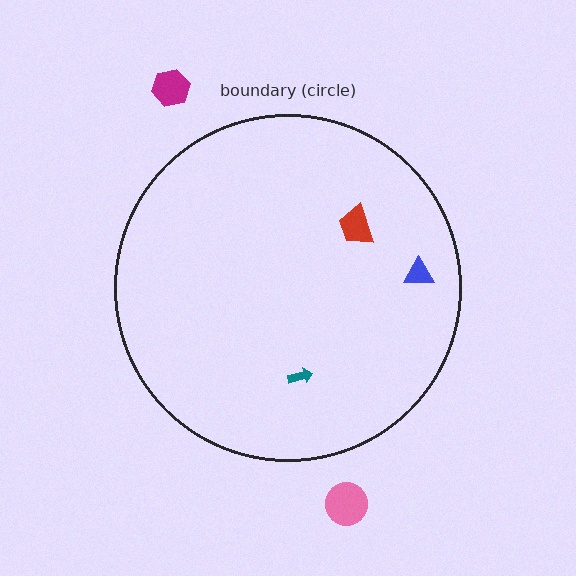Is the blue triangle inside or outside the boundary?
Inside.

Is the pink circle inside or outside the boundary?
Outside.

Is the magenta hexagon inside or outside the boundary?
Outside.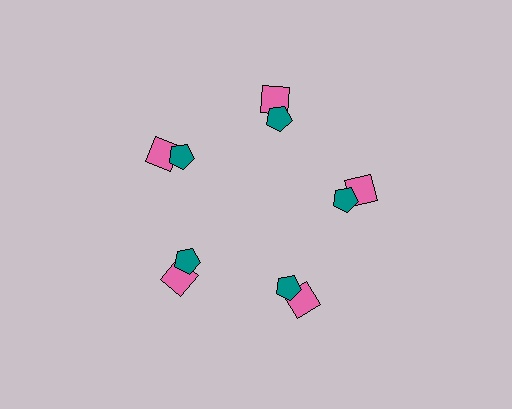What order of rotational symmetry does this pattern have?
This pattern has 5-fold rotational symmetry.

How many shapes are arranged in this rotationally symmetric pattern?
There are 10 shapes, arranged in 5 groups of 2.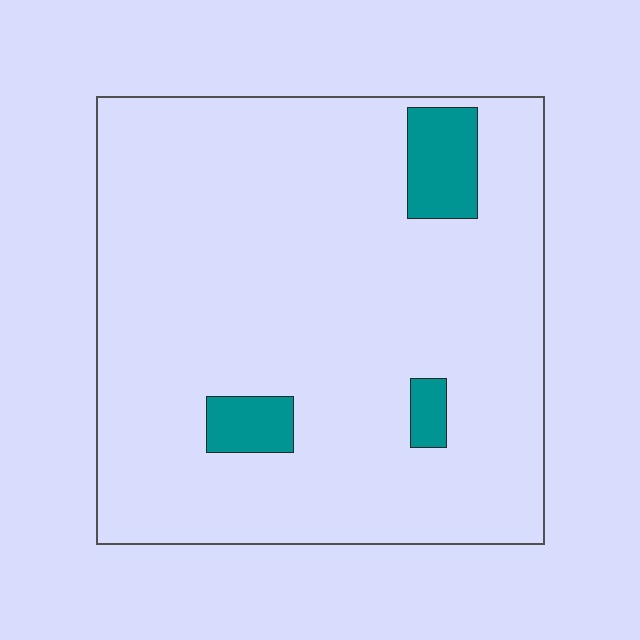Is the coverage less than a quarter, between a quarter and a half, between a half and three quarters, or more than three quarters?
Less than a quarter.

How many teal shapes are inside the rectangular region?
3.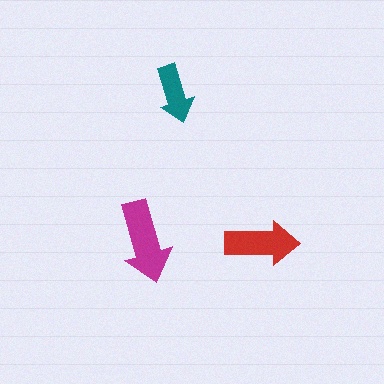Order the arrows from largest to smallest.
the magenta one, the red one, the teal one.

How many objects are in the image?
There are 3 objects in the image.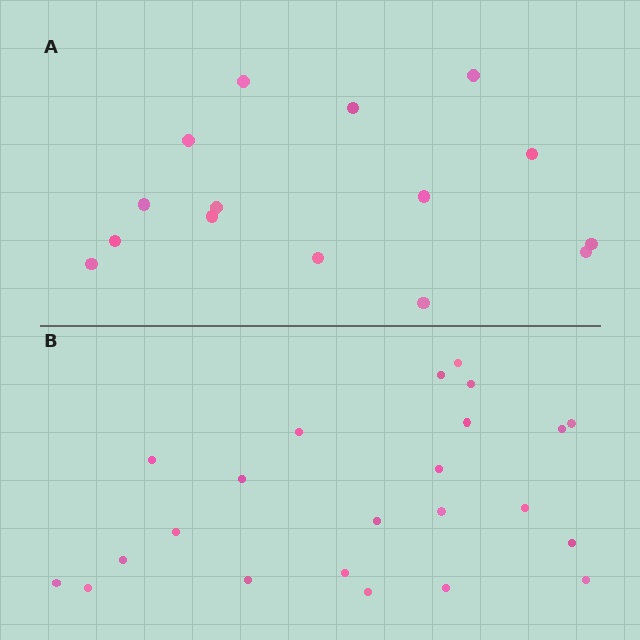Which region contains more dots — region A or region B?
Region B (the bottom region) has more dots.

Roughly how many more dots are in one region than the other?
Region B has roughly 8 or so more dots than region A.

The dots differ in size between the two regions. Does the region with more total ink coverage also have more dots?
No. Region A has more total ink coverage because its dots are larger, but region B actually contains more individual dots. Total area can be misleading — the number of items is what matters here.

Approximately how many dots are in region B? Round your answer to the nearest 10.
About 20 dots. (The exact count is 23, which rounds to 20.)